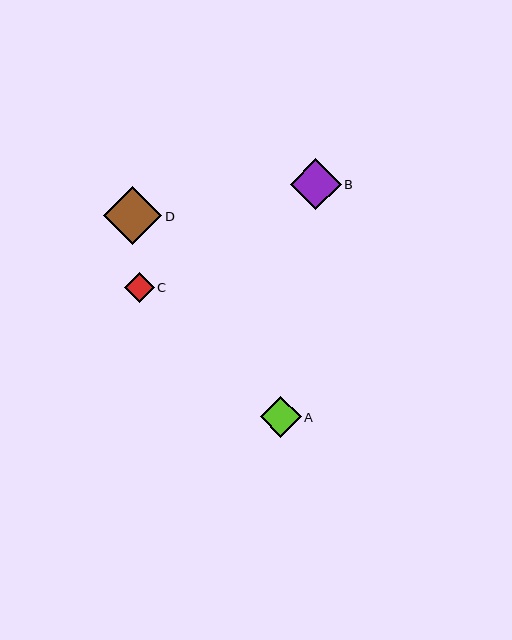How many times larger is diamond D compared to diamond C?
Diamond D is approximately 1.9 times the size of diamond C.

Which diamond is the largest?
Diamond D is the largest with a size of approximately 58 pixels.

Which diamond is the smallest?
Diamond C is the smallest with a size of approximately 30 pixels.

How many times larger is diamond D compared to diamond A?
Diamond D is approximately 1.4 times the size of diamond A.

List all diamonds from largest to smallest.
From largest to smallest: D, B, A, C.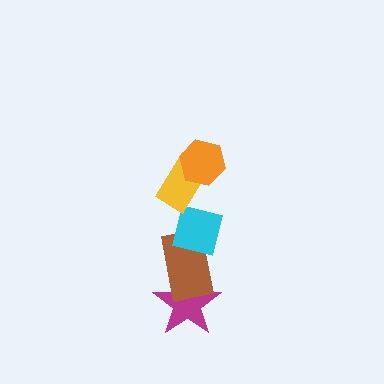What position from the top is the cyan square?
The cyan square is 3rd from the top.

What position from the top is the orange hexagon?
The orange hexagon is 1st from the top.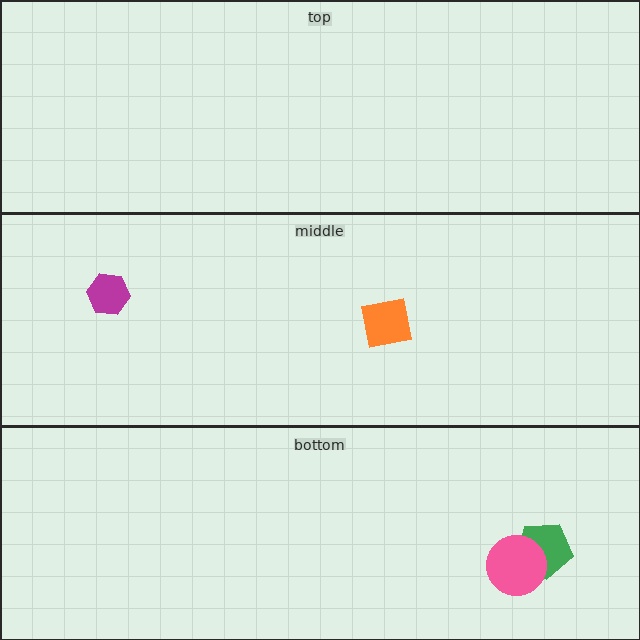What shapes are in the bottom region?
The green pentagon, the pink circle.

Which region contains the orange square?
The middle region.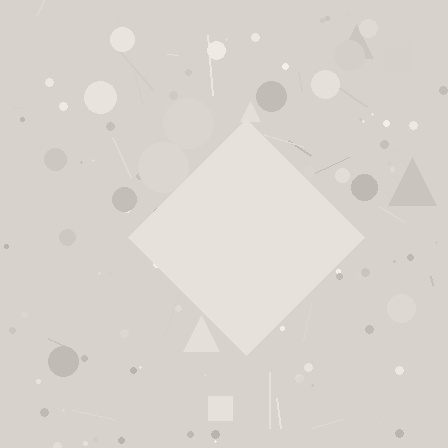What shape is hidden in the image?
A diamond is hidden in the image.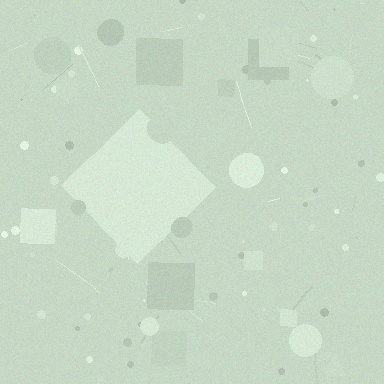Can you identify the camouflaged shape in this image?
The camouflaged shape is a diamond.